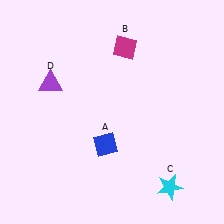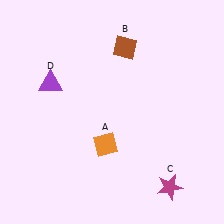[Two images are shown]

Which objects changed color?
A changed from blue to orange. B changed from magenta to brown. C changed from cyan to magenta.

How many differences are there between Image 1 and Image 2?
There are 3 differences between the two images.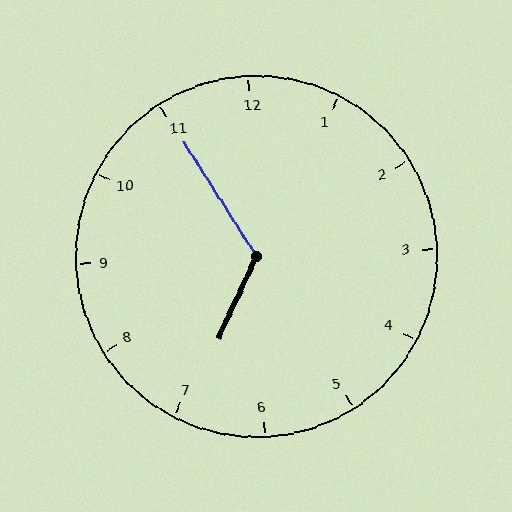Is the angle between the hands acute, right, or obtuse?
It is obtuse.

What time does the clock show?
6:55.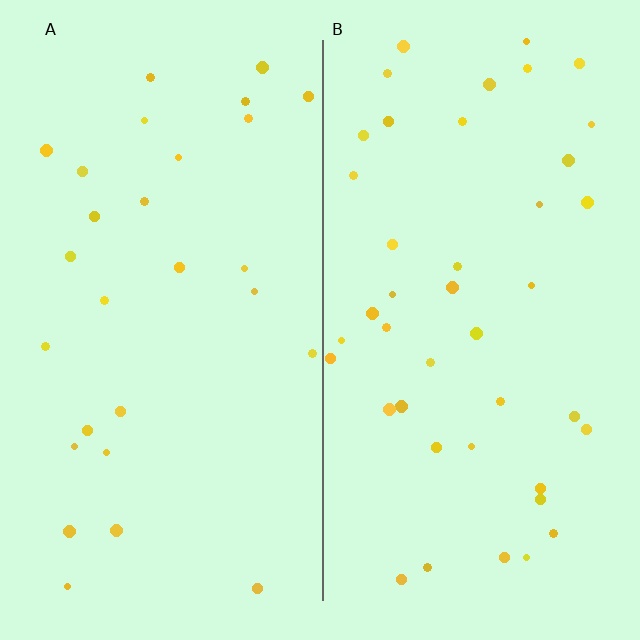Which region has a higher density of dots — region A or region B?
B (the right).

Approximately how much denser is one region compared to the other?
Approximately 1.5× — region B over region A.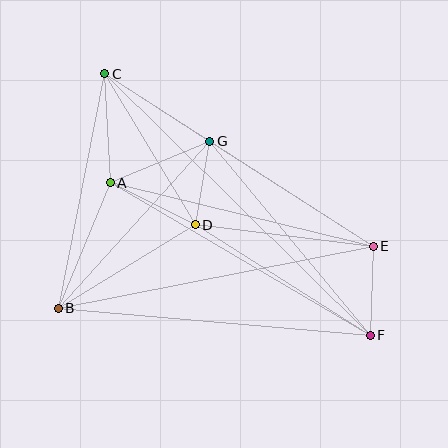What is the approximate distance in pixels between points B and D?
The distance between B and D is approximately 160 pixels.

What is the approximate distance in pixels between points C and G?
The distance between C and G is approximately 125 pixels.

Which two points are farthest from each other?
Points C and F are farthest from each other.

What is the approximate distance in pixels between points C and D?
The distance between C and D is approximately 176 pixels.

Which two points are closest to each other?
Points D and G are closest to each other.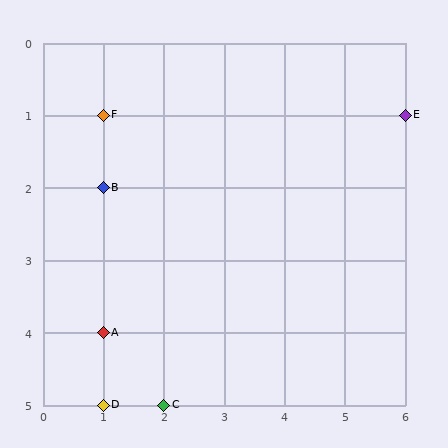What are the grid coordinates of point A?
Point A is at grid coordinates (1, 4).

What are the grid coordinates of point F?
Point F is at grid coordinates (1, 1).